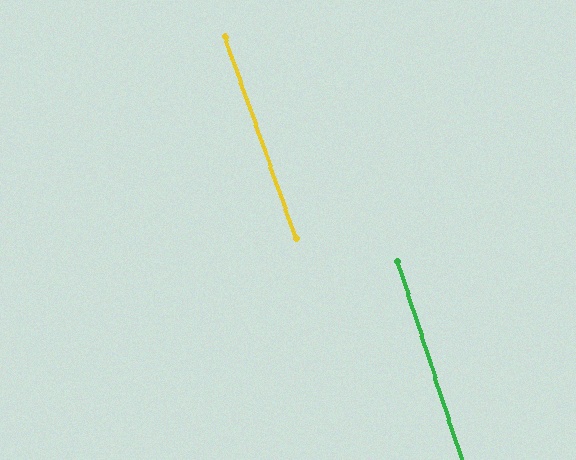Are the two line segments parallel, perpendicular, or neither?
Parallel — their directions differ by only 1.3°.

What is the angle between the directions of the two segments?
Approximately 1 degree.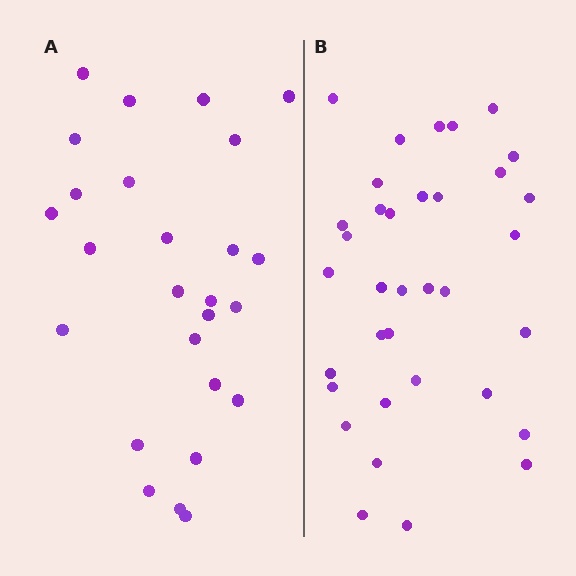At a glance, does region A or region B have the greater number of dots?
Region B (the right region) has more dots.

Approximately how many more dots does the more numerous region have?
Region B has roughly 8 or so more dots than region A.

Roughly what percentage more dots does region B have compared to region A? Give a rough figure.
About 35% more.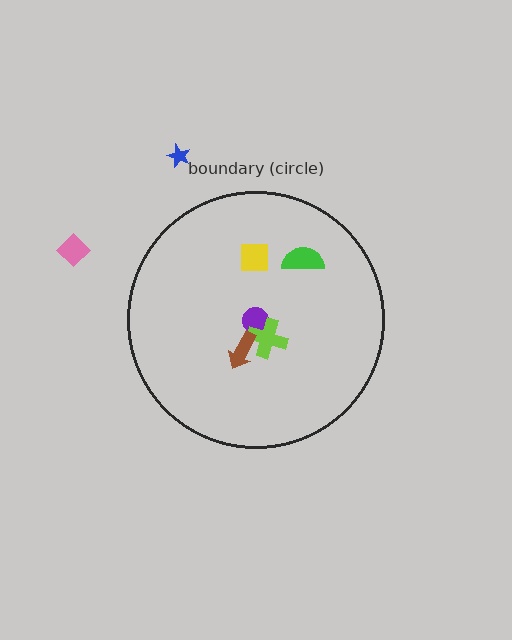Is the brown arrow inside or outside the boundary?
Inside.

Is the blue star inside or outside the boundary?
Outside.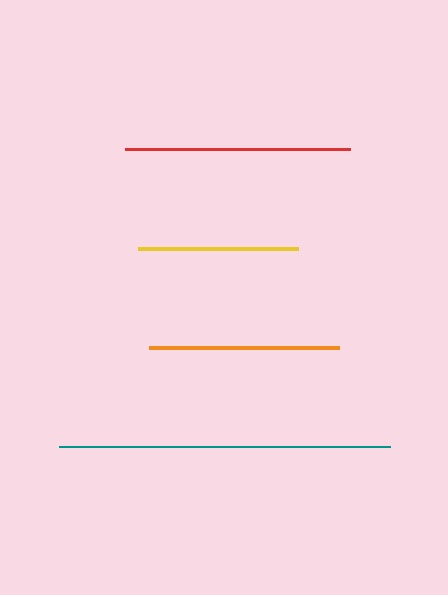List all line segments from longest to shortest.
From longest to shortest: teal, red, orange, yellow.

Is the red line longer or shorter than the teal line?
The teal line is longer than the red line.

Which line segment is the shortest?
The yellow line is the shortest at approximately 160 pixels.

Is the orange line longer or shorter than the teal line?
The teal line is longer than the orange line.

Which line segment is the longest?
The teal line is the longest at approximately 331 pixels.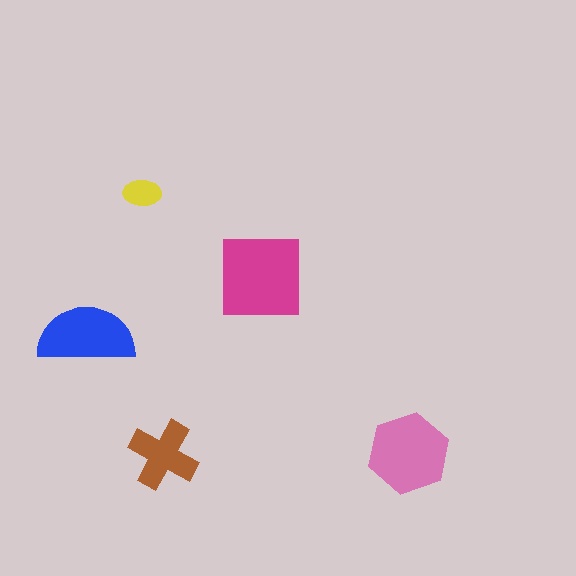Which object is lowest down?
The brown cross is bottommost.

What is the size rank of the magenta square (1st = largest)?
1st.